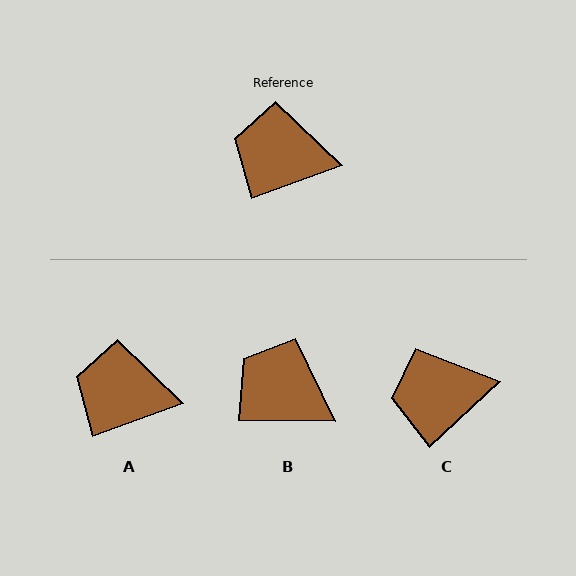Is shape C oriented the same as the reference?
No, it is off by about 23 degrees.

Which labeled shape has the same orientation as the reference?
A.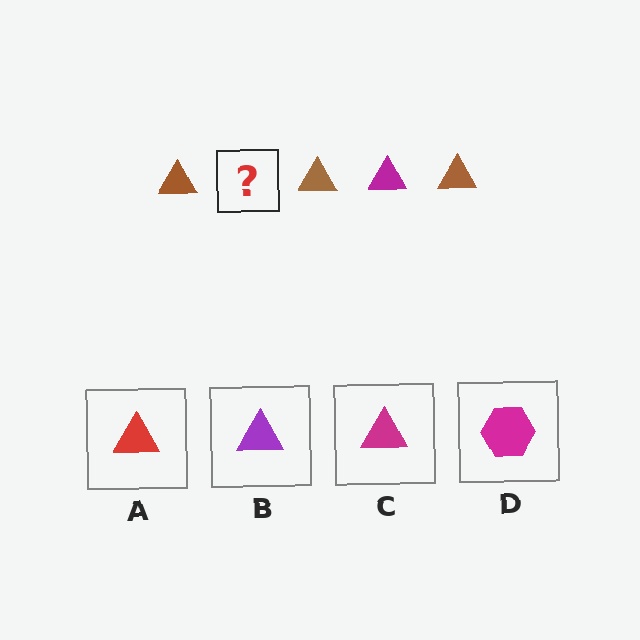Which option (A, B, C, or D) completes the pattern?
C.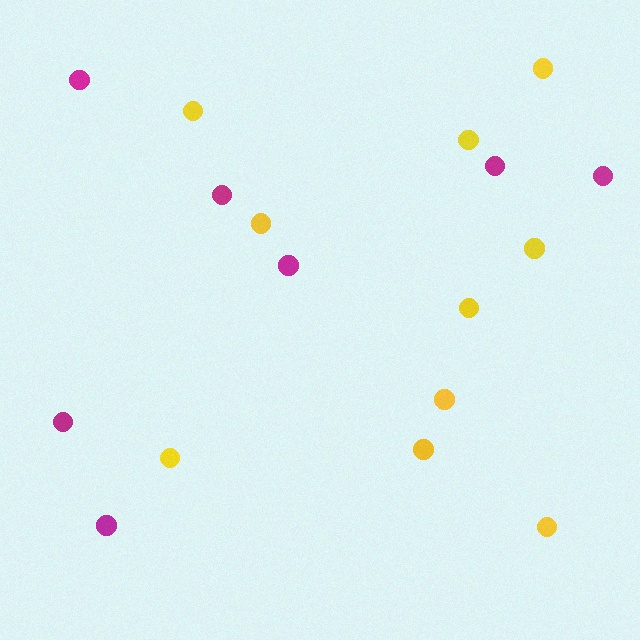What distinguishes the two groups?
There are 2 groups: one group of magenta circles (7) and one group of yellow circles (10).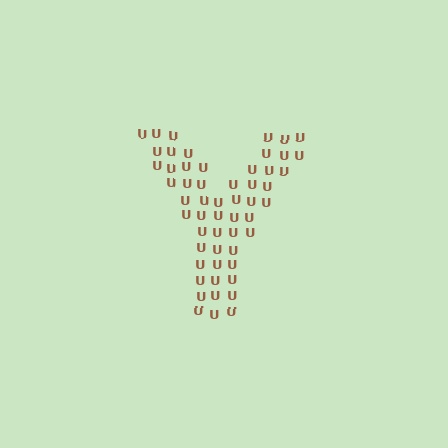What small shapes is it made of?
It is made of small letter U's.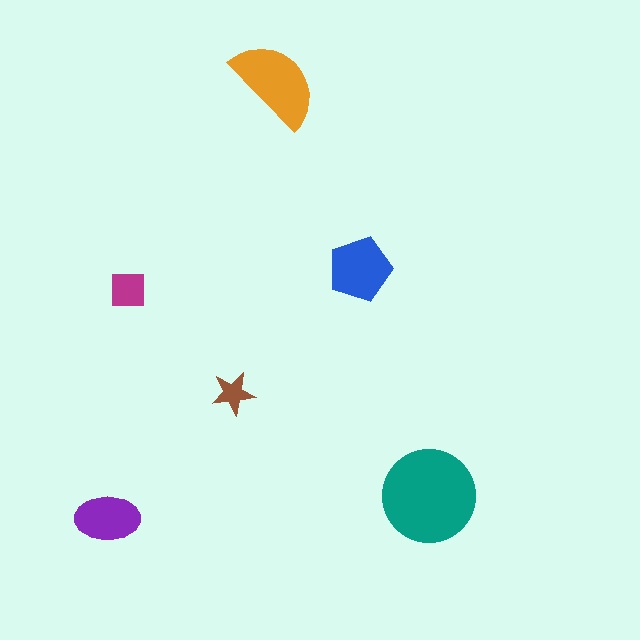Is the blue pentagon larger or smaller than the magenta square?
Larger.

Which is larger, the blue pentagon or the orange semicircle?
The orange semicircle.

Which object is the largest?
The teal circle.